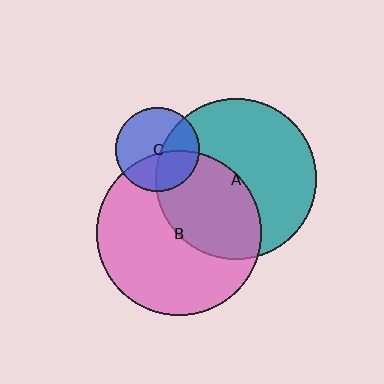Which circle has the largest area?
Circle B (pink).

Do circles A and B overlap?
Yes.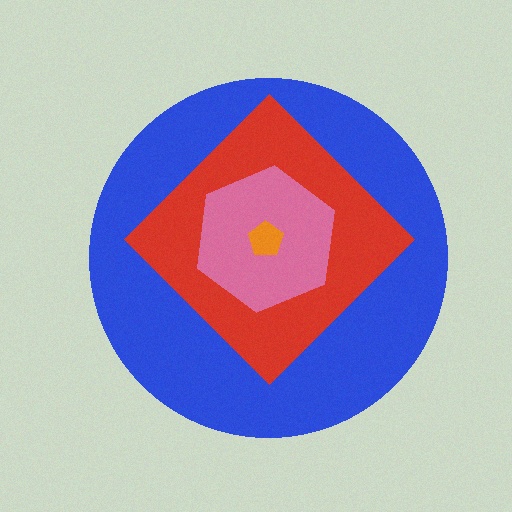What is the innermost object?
The orange pentagon.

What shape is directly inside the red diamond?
The pink hexagon.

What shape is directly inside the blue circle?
The red diamond.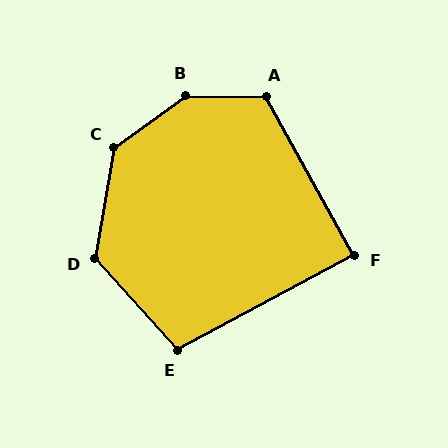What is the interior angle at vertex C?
Approximately 136 degrees (obtuse).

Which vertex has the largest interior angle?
B, at approximately 143 degrees.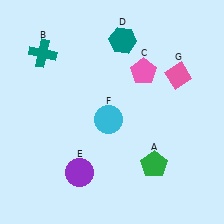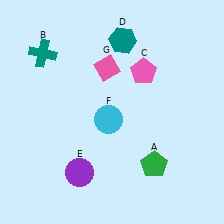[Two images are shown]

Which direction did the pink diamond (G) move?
The pink diamond (G) moved left.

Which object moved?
The pink diamond (G) moved left.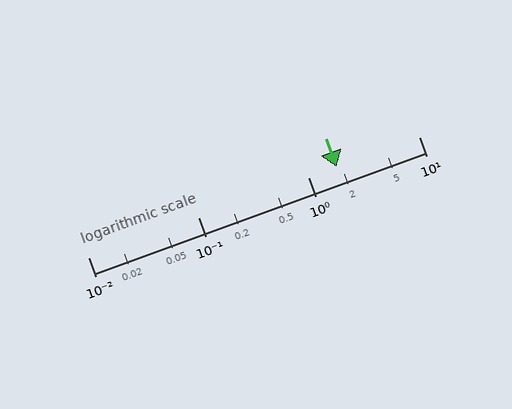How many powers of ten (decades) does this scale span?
The scale spans 3 decades, from 0.01 to 10.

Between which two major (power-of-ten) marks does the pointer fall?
The pointer is between 1 and 10.